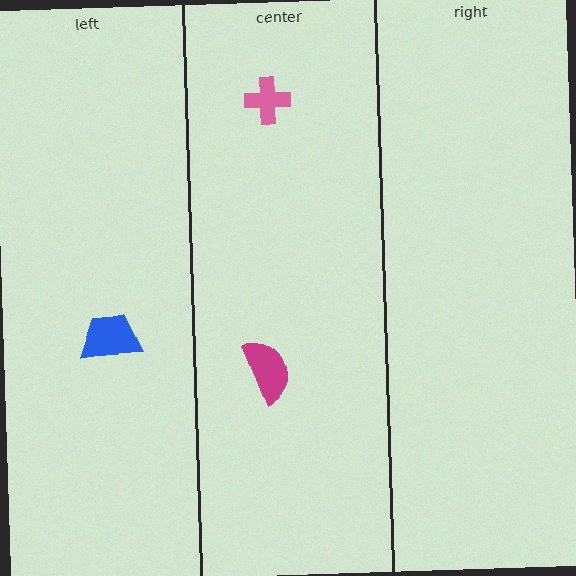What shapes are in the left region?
The blue trapezoid.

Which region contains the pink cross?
The center region.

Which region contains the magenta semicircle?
The center region.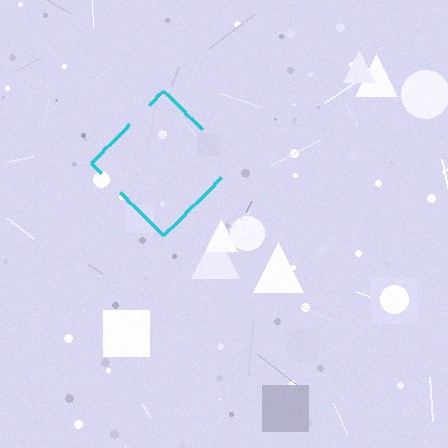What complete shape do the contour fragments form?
The contour fragments form a diamond.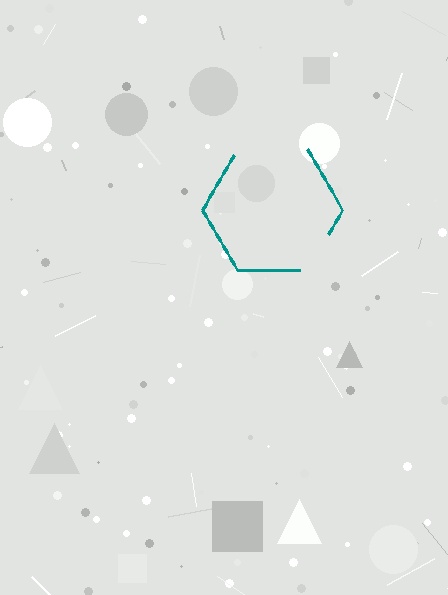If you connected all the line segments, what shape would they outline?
They would outline a hexagon.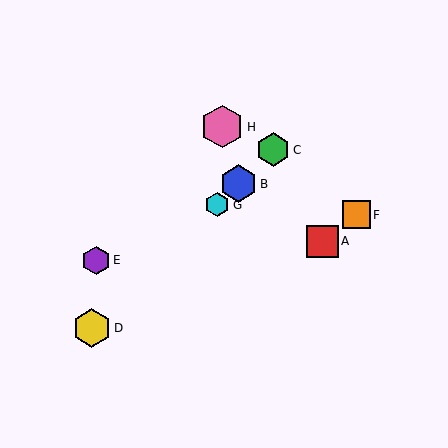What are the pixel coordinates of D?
Object D is at (92, 328).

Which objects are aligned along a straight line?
Objects B, C, D, G are aligned along a straight line.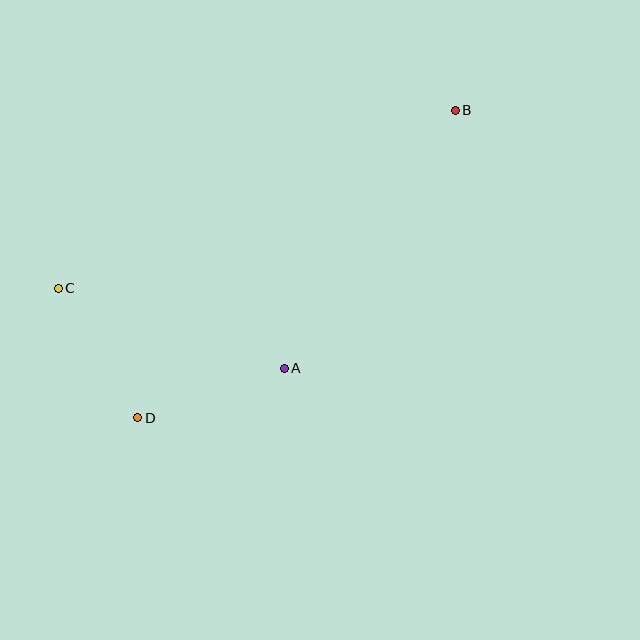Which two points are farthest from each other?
Points B and D are farthest from each other.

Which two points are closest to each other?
Points C and D are closest to each other.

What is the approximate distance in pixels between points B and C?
The distance between B and C is approximately 435 pixels.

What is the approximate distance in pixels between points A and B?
The distance between A and B is approximately 310 pixels.